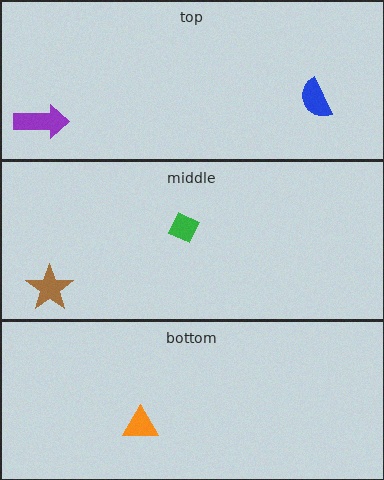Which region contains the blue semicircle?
The top region.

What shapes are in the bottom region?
The orange triangle.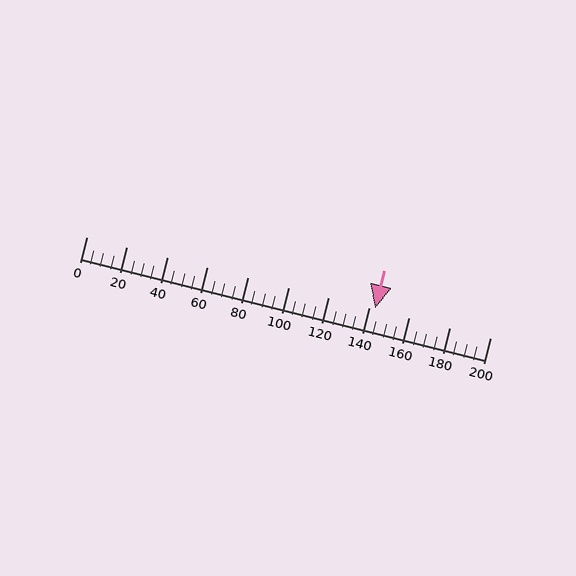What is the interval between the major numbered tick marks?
The major tick marks are spaced 20 units apart.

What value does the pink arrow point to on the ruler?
The pink arrow points to approximately 143.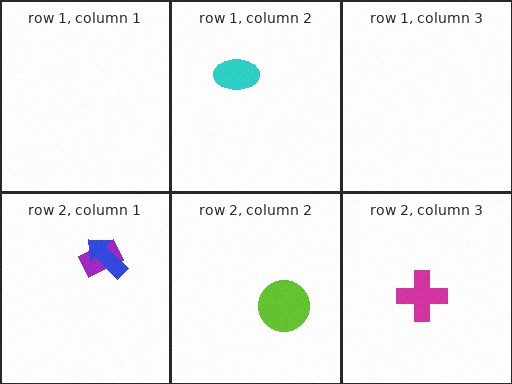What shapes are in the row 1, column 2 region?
The cyan ellipse.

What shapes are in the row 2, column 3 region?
The magenta cross.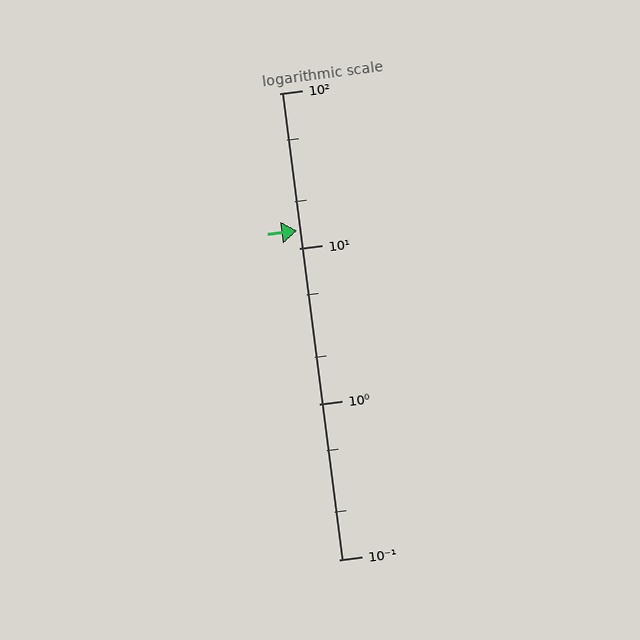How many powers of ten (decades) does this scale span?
The scale spans 3 decades, from 0.1 to 100.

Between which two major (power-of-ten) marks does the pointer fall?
The pointer is between 10 and 100.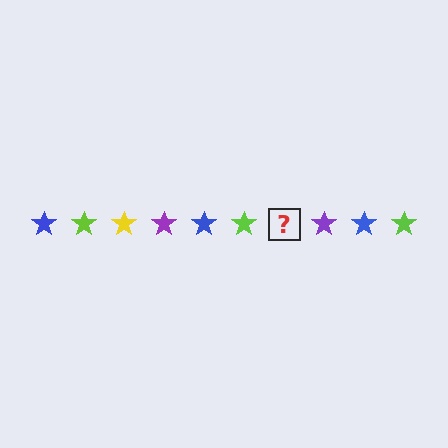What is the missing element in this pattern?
The missing element is a yellow star.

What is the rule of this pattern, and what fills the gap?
The rule is that the pattern cycles through blue, lime, yellow, purple stars. The gap should be filled with a yellow star.